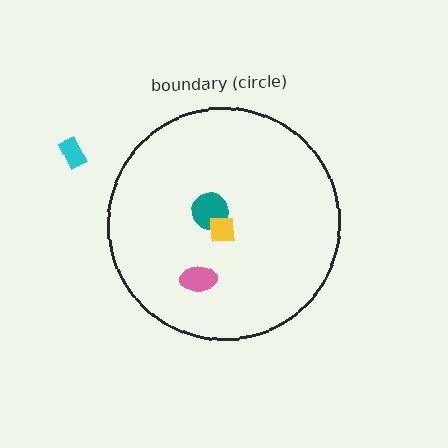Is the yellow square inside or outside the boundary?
Inside.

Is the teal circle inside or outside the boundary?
Inside.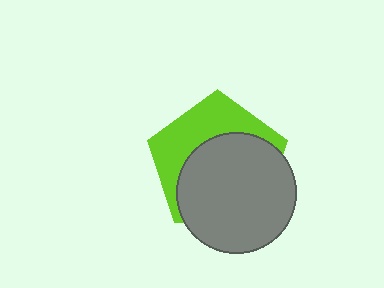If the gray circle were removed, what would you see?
You would see the complete lime pentagon.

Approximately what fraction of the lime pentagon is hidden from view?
Roughly 60% of the lime pentagon is hidden behind the gray circle.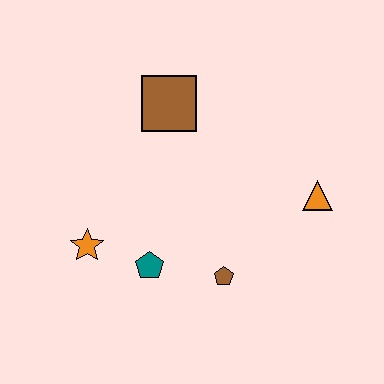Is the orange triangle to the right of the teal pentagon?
Yes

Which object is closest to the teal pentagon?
The orange star is closest to the teal pentagon.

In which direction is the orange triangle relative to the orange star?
The orange triangle is to the right of the orange star.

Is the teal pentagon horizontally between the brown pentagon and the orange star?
Yes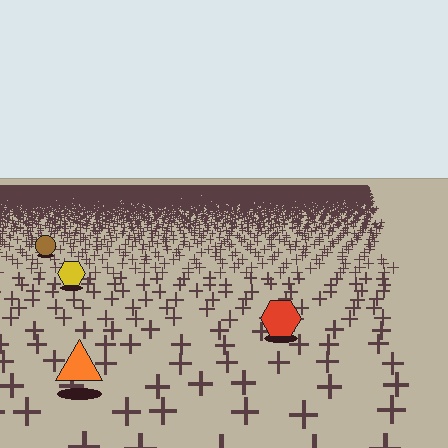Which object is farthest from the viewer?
The brown circle is farthest from the viewer. It appears smaller and the ground texture around it is denser.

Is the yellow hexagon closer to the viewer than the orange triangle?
No. The orange triangle is closer — you can tell from the texture gradient: the ground texture is coarser near it.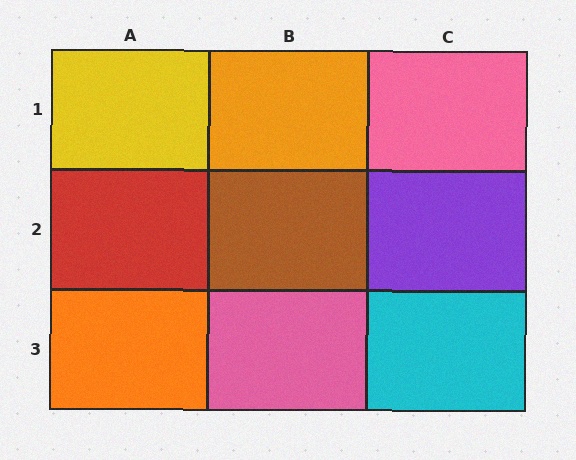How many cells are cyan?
1 cell is cyan.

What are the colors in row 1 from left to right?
Yellow, orange, pink.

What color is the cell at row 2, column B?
Brown.